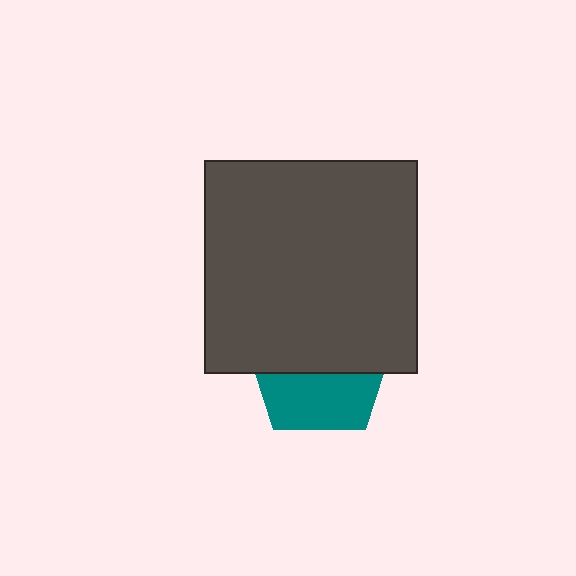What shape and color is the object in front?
The object in front is a dark gray square.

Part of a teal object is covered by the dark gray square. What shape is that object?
It is a pentagon.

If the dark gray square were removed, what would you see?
You would see the complete teal pentagon.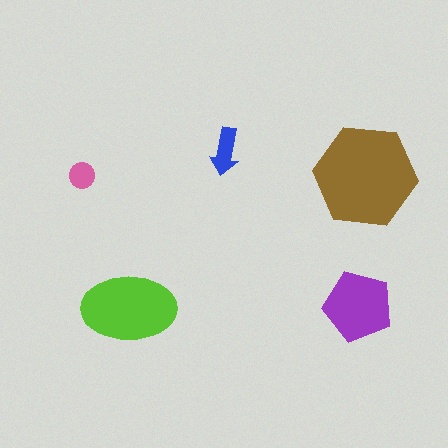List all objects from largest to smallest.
The brown hexagon, the lime ellipse, the purple pentagon, the blue arrow, the pink circle.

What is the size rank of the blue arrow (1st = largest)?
4th.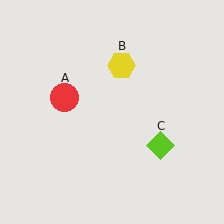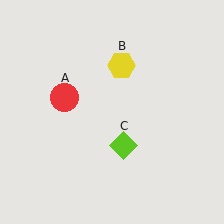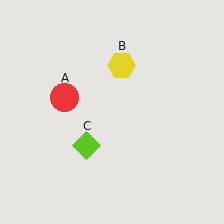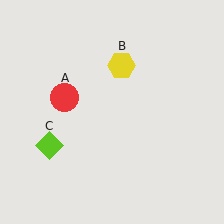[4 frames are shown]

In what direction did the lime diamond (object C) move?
The lime diamond (object C) moved left.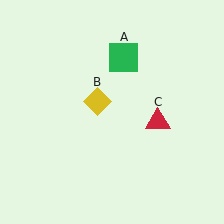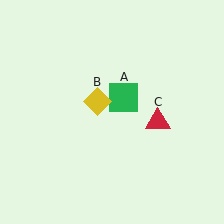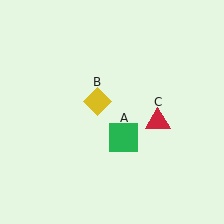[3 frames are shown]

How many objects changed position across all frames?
1 object changed position: green square (object A).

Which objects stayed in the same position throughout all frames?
Yellow diamond (object B) and red triangle (object C) remained stationary.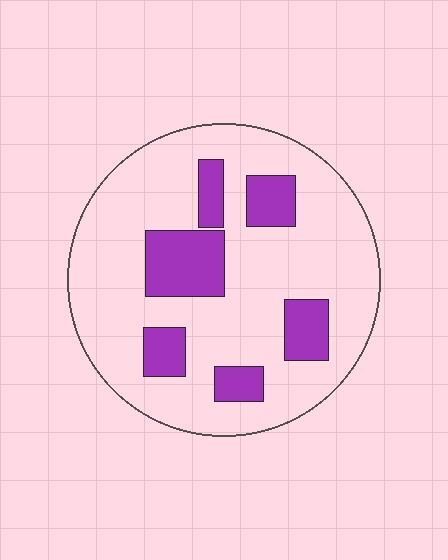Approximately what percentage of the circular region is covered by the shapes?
Approximately 20%.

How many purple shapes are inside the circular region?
6.